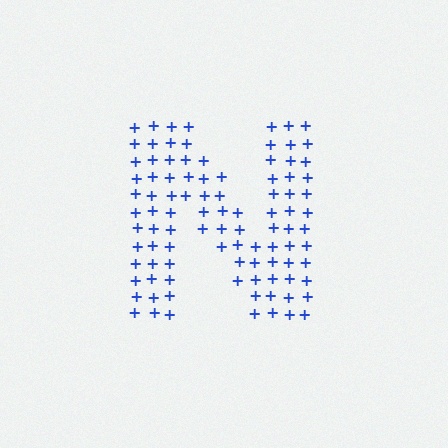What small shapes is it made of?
It is made of small plus signs.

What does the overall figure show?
The overall figure shows the letter N.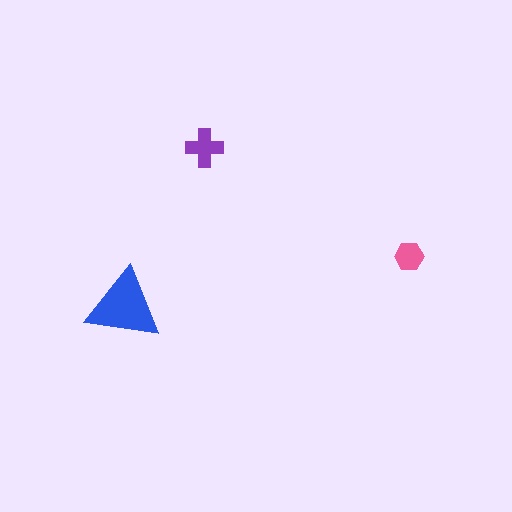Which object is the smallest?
The pink hexagon.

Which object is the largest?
The blue triangle.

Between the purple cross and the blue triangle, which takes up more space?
The blue triangle.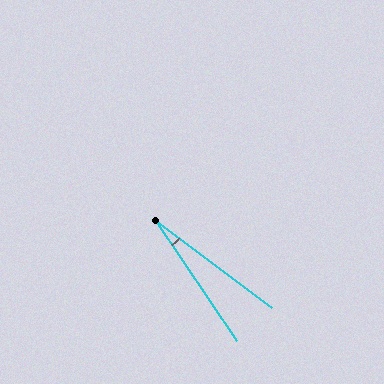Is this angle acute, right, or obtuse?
It is acute.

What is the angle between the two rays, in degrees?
Approximately 19 degrees.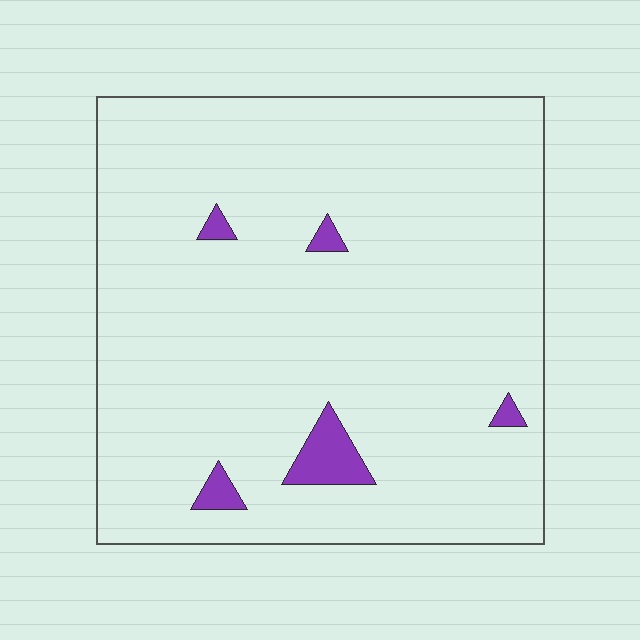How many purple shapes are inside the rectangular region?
5.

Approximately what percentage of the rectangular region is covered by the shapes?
Approximately 5%.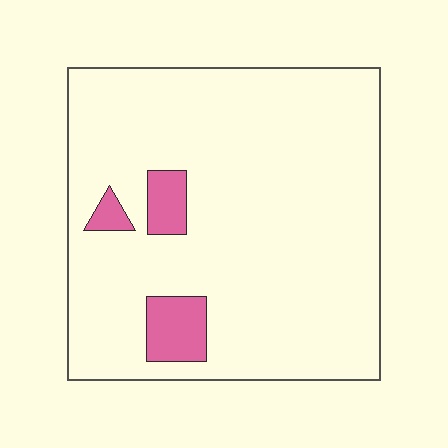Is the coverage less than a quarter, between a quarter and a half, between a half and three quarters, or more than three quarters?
Less than a quarter.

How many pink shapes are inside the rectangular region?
3.